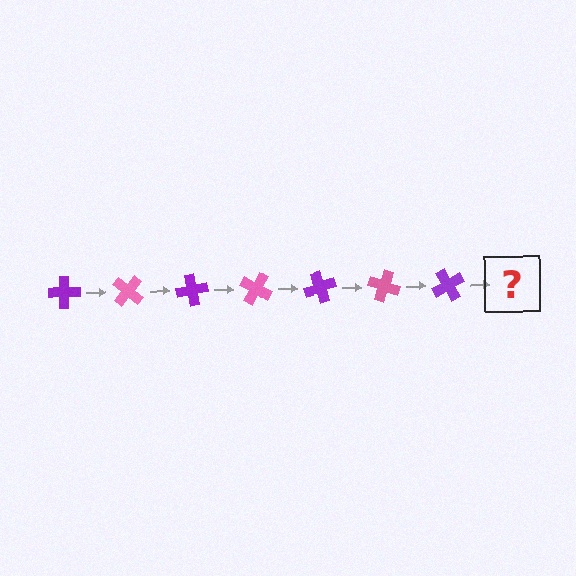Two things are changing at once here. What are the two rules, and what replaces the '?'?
The two rules are that it rotates 40 degrees each step and the color cycles through purple and pink. The '?' should be a pink cross, rotated 280 degrees from the start.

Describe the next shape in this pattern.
It should be a pink cross, rotated 280 degrees from the start.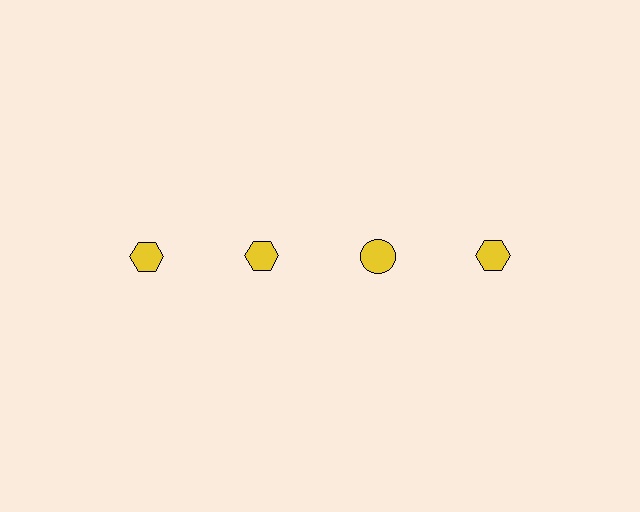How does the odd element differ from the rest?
It has a different shape: circle instead of hexagon.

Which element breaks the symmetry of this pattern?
The yellow circle in the top row, center column breaks the symmetry. All other shapes are yellow hexagons.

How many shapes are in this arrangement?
There are 4 shapes arranged in a grid pattern.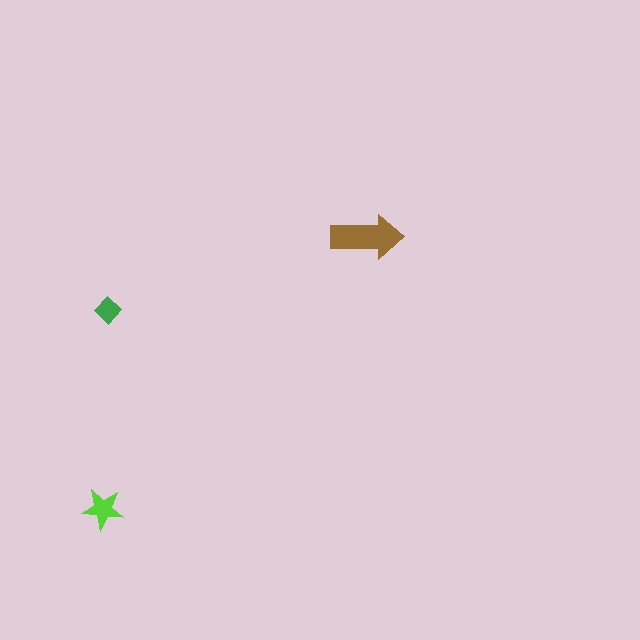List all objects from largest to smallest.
The brown arrow, the lime star, the green diamond.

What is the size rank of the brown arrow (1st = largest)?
1st.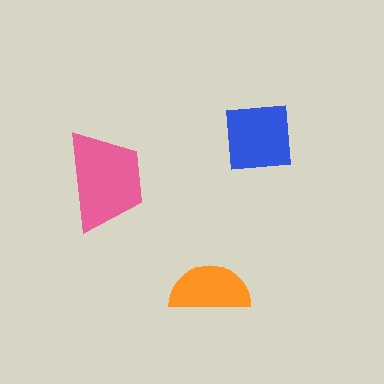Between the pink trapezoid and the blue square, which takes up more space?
The pink trapezoid.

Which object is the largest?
The pink trapezoid.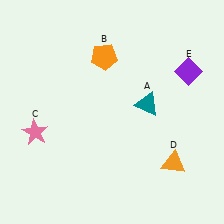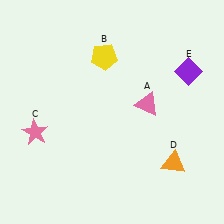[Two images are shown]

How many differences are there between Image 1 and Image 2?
There are 2 differences between the two images.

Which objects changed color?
A changed from teal to pink. B changed from orange to yellow.